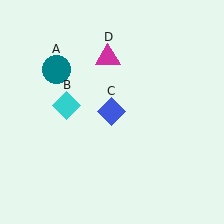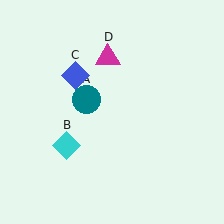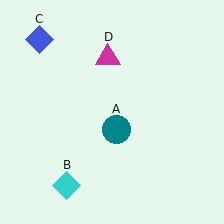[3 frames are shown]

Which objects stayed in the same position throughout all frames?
Magenta triangle (object D) remained stationary.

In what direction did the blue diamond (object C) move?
The blue diamond (object C) moved up and to the left.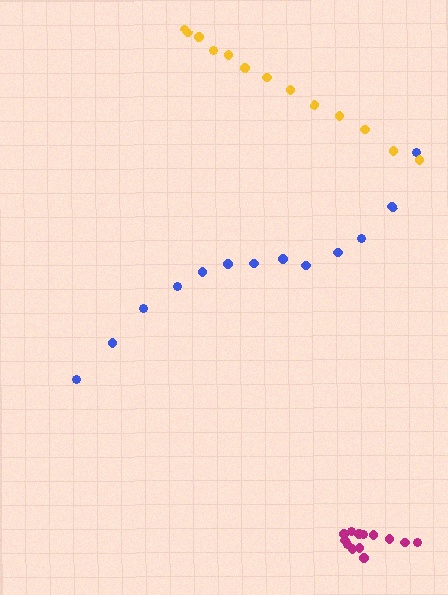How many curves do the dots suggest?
There are 3 distinct paths.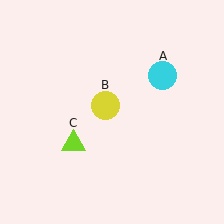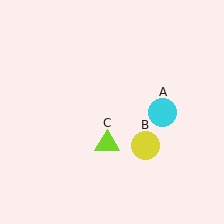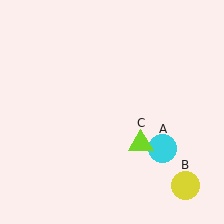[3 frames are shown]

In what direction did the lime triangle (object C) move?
The lime triangle (object C) moved right.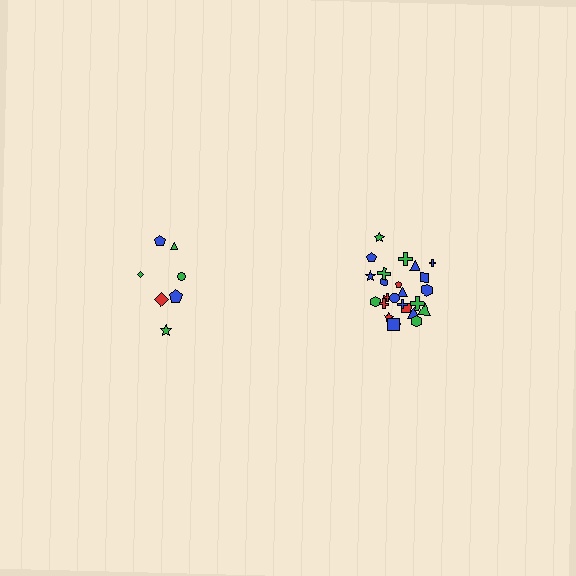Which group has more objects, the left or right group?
The right group.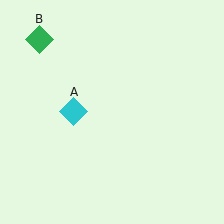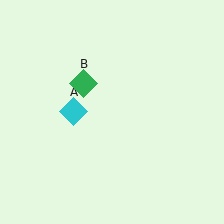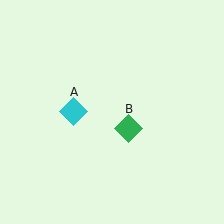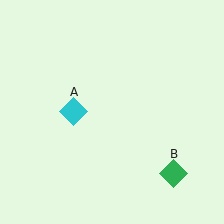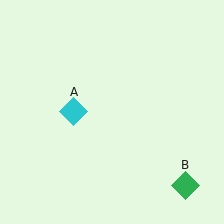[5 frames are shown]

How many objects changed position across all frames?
1 object changed position: green diamond (object B).